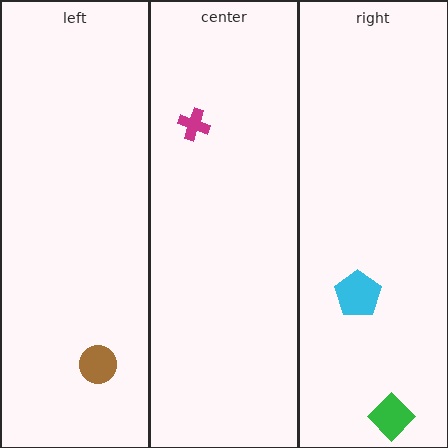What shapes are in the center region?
The magenta cross.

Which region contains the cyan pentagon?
The right region.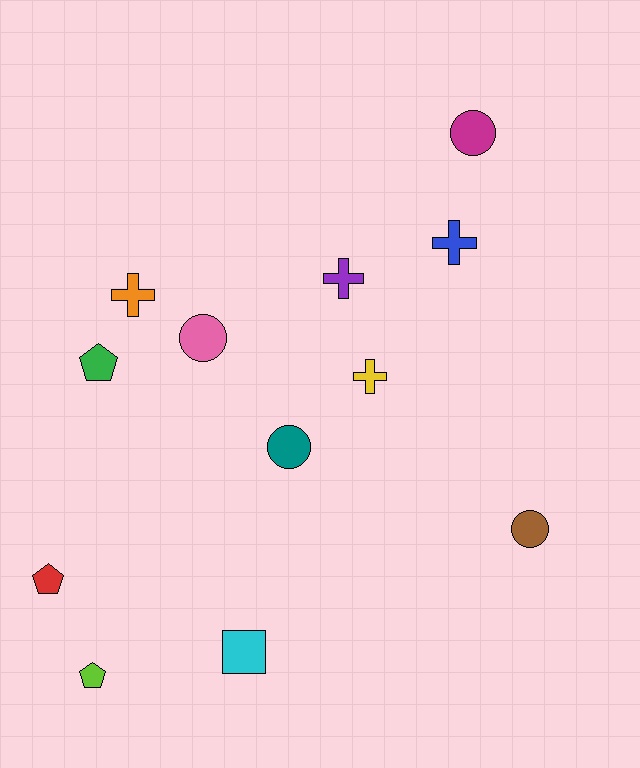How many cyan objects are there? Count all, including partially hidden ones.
There is 1 cyan object.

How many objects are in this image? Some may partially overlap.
There are 12 objects.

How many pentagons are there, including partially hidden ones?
There are 3 pentagons.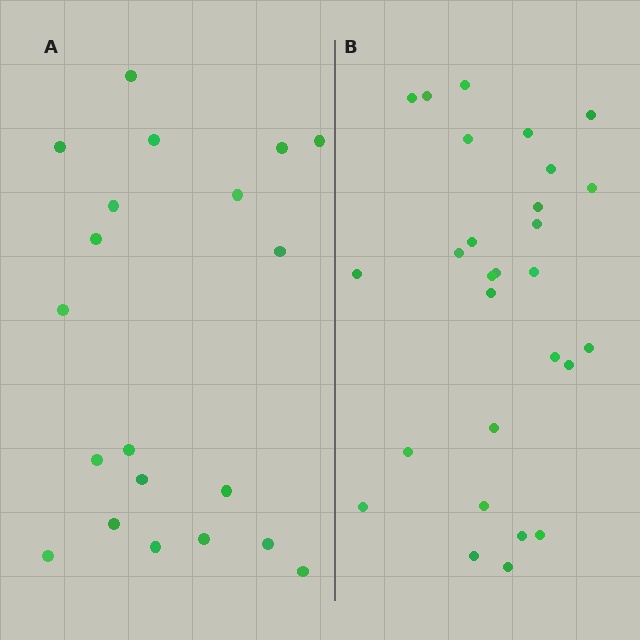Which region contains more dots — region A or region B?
Region B (the right region) has more dots.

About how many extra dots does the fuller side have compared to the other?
Region B has roughly 8 or so more dots than region A.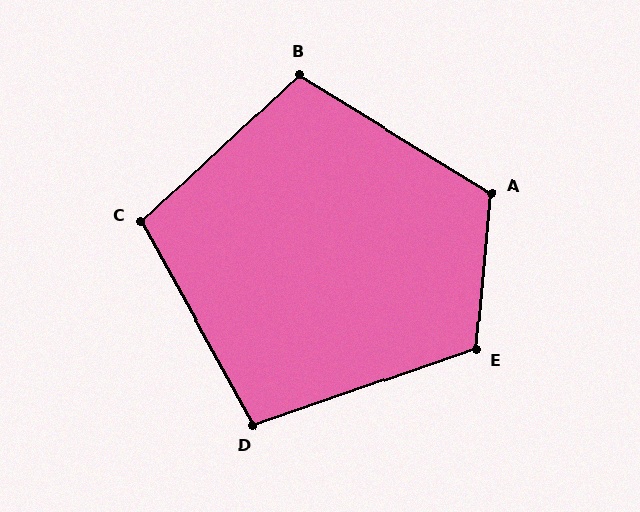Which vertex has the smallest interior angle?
D, at approximately 100 degrees.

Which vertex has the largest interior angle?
A, at approximately 116 degrees.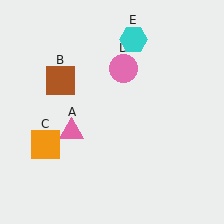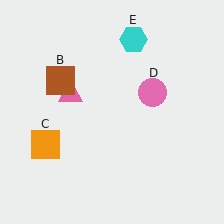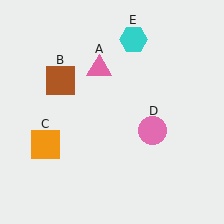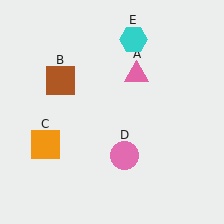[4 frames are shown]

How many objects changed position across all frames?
2 objects changed position: pink triangle (object A), pink circle (object D).